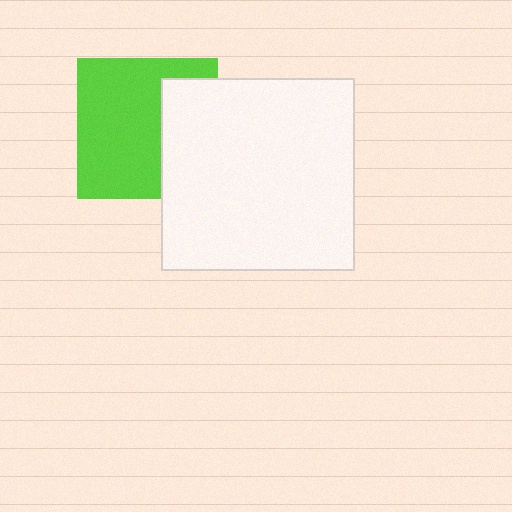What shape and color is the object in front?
The object in front is a white square.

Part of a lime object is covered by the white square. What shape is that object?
It is a square.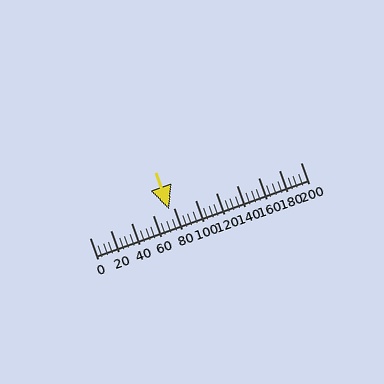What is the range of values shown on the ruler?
The ruler shows values from 0 to 200.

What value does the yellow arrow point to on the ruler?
The yellow arrow points to approximately 75.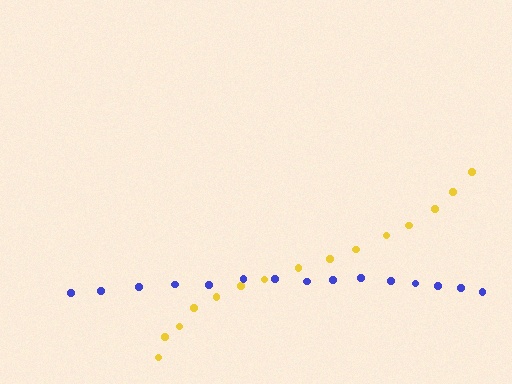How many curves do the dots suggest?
There are 2 distinct paths.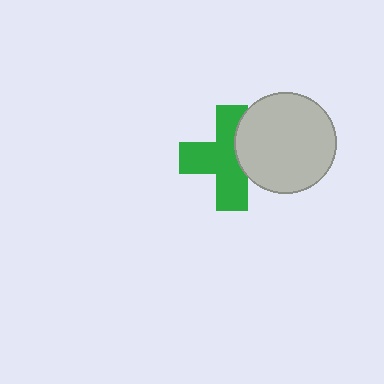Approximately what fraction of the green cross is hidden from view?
Roughly 32% of the green cross is hidden behind the light gray circle.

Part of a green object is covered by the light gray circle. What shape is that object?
It is a cross.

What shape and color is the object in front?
The object in front is a light gray circle.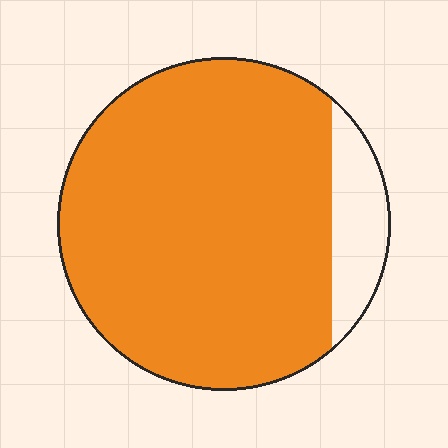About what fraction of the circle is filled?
About seven eighths (7/8).